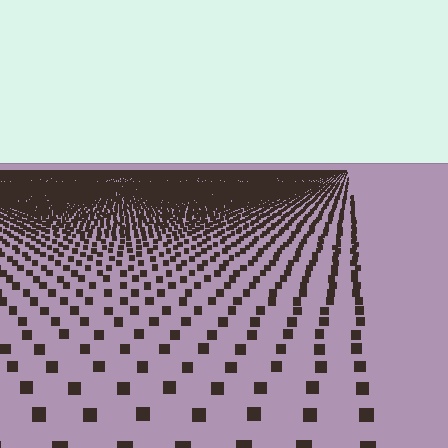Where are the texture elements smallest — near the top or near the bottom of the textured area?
Near the top.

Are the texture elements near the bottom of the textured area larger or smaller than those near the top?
Larger. Near the bottom, elements are closer to the viewer and appear at a bigger on-screen size.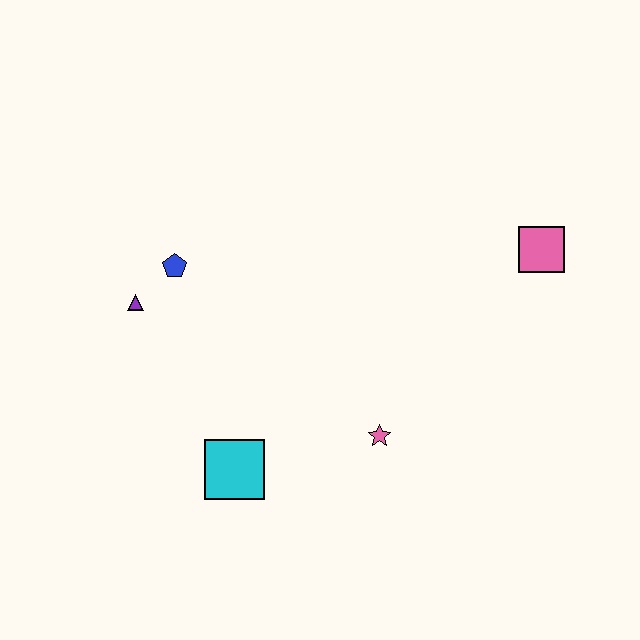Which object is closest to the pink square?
The pink star is closest to the pink square.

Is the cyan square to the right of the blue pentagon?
Yes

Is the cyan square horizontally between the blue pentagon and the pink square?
Yes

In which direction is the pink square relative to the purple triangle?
The pink square is to the right of the purple triangle.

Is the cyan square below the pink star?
Yes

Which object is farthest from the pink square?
The purple triangle is farthest from the pink square.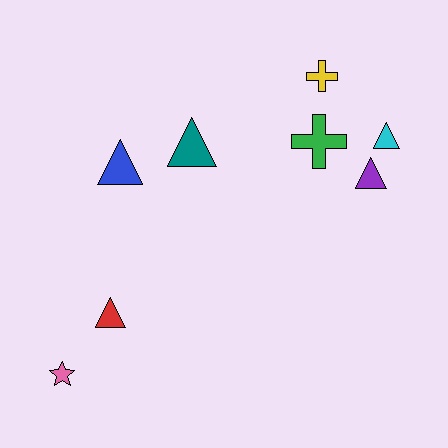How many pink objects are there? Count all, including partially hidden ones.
There is 1 pink object.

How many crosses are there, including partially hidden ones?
There are 2 crosses.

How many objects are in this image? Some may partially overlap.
There are 8 objects.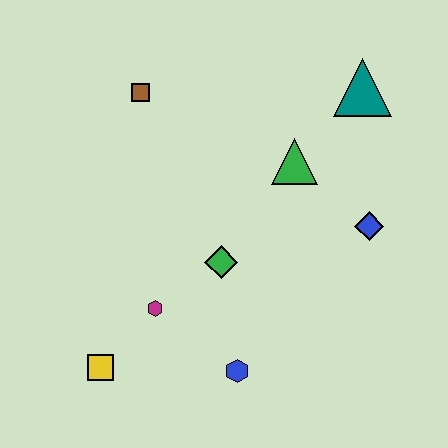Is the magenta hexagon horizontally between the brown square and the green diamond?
Yes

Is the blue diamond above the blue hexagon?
Yes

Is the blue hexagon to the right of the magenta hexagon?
Yes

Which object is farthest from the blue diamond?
The yellow square is farthest from the blue diamond.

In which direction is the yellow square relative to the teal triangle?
The yellow square is below the teal triangle.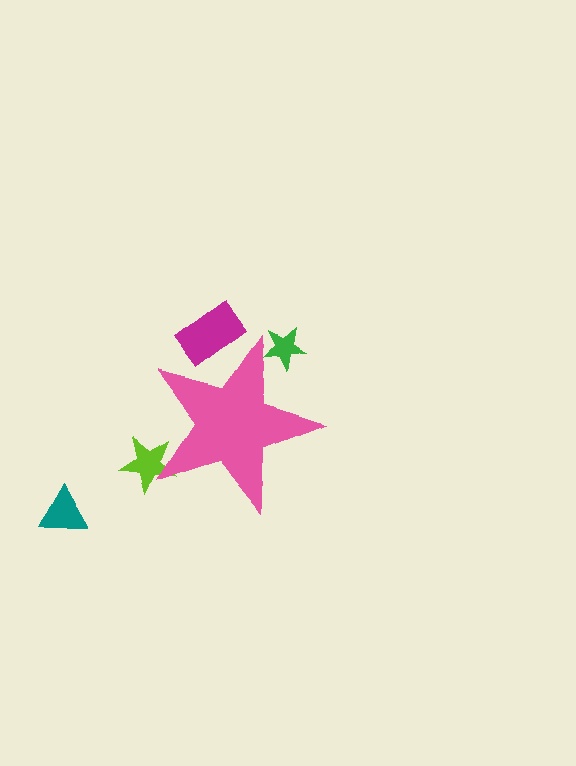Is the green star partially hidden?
Yes, the green star is partially hidden behind the pink star.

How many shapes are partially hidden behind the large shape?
3 shapes are partially hidden.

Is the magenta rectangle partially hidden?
Yes, the magenta rectangle is partially hidden behind the pink star.